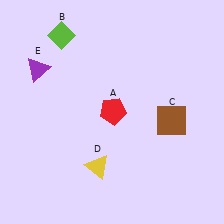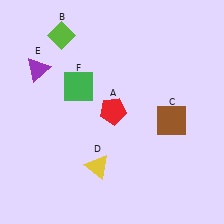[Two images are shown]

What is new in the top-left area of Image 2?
A green square (F) was added in the top-left area of Image 2.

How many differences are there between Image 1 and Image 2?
There is 1 difference between the two images.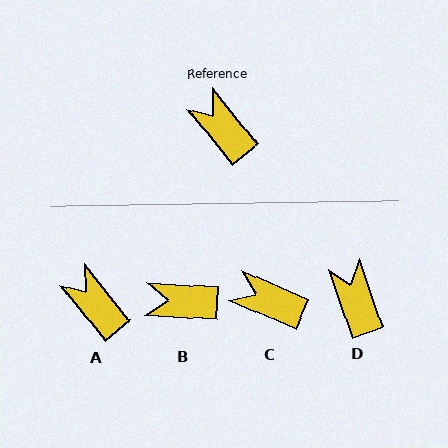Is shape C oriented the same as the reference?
No, it is off by about 28 degrees.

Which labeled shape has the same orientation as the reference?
A.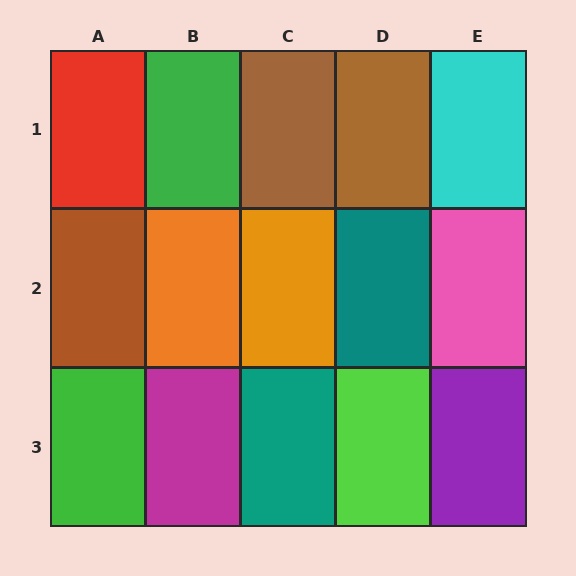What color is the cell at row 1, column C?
Brown.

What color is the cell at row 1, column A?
Red.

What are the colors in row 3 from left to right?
Green, magenta, teal, lime, purple.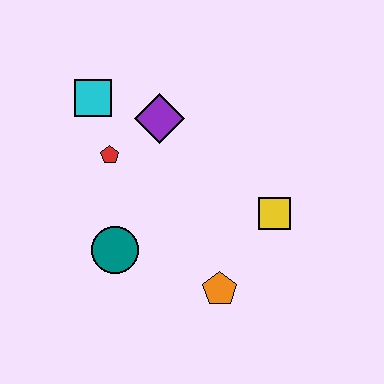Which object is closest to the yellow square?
The orange pentagon is closest to the yellow square.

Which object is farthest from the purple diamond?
The orange pentagon is farthest from the purple diamond.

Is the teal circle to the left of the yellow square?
Yes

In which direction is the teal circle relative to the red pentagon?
The teal circle is below the red pentagon.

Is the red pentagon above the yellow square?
Yes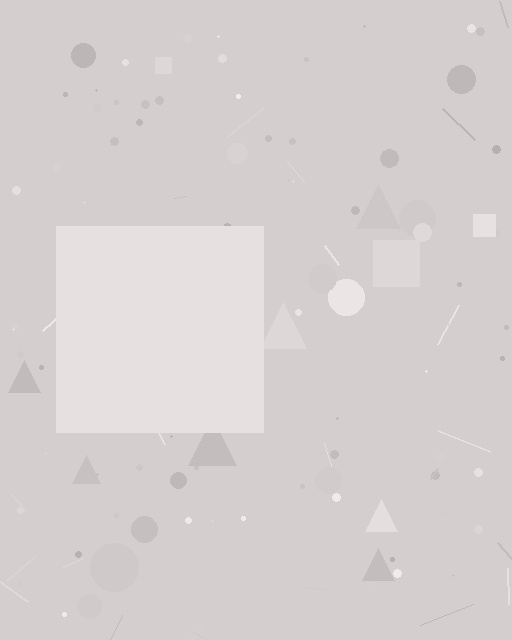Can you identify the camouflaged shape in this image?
The camouflaged shape is a square.